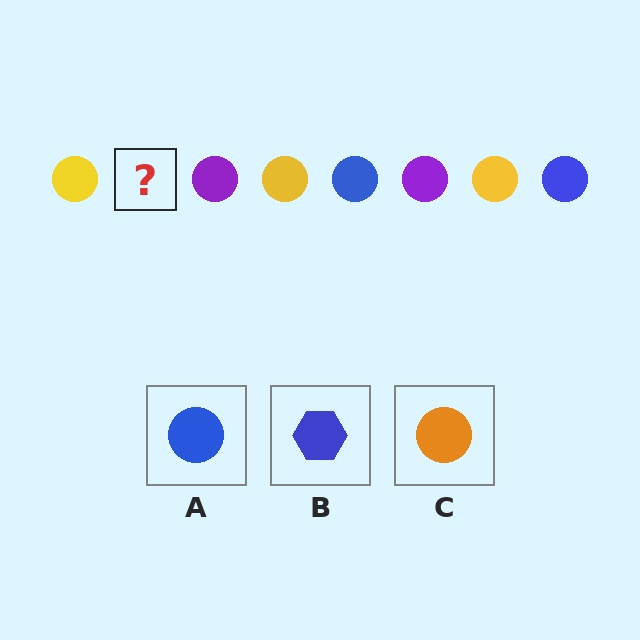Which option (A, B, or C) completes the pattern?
A.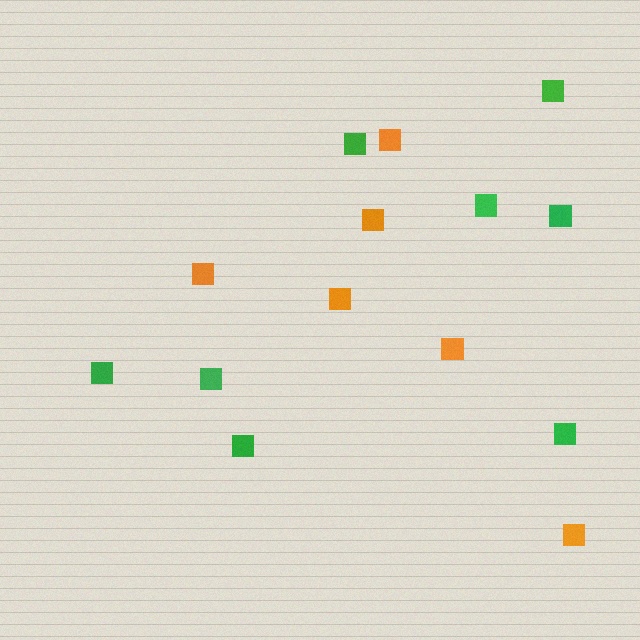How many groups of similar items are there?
There are 2 groups: one group of orange squares (6) and one group of green squares (8).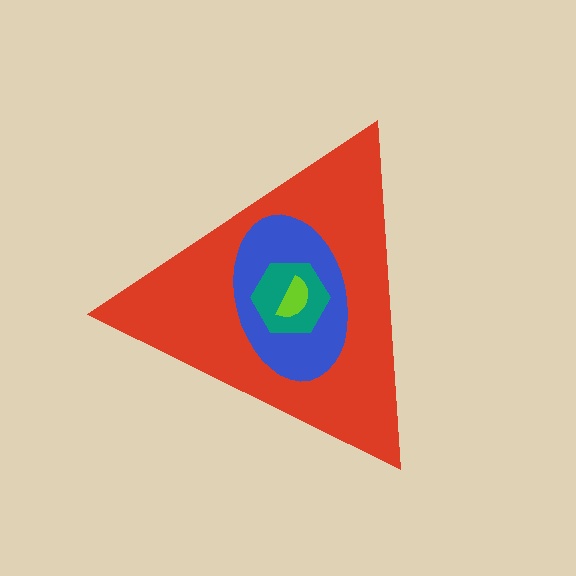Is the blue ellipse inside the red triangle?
Yes.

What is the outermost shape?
The red triangle.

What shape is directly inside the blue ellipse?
The teal hexagon.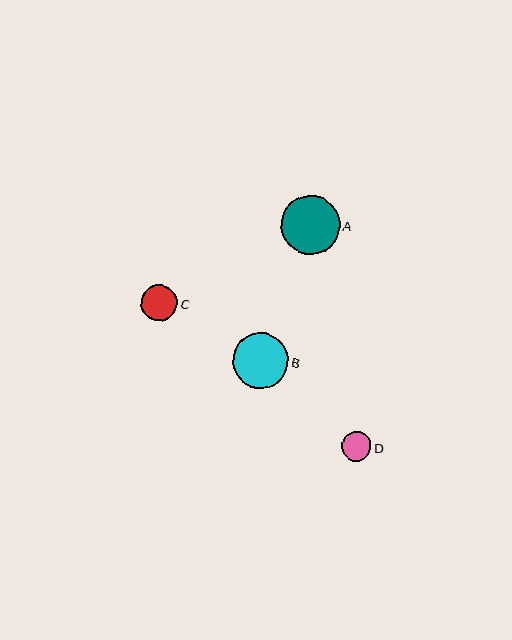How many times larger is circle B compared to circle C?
Circle B is approximately 1.5 times the size of circle C.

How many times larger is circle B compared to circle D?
Circle B is approximately 1.9 times the size of circle D.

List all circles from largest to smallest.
From largest to smallest: A, B, C, D.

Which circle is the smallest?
Circle D is the smallest with a size of approximately 29 pixels.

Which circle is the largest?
Circle A is the largest with a size of approximately 59 pixels.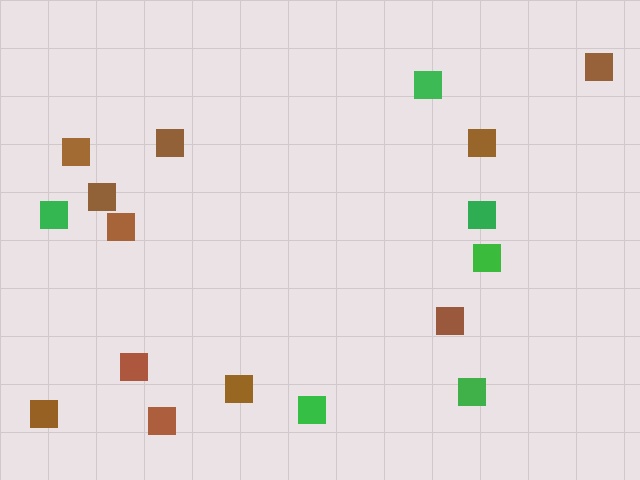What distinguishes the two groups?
There are 2 groups: one group of green squares (6) and one group of brown squares (11).